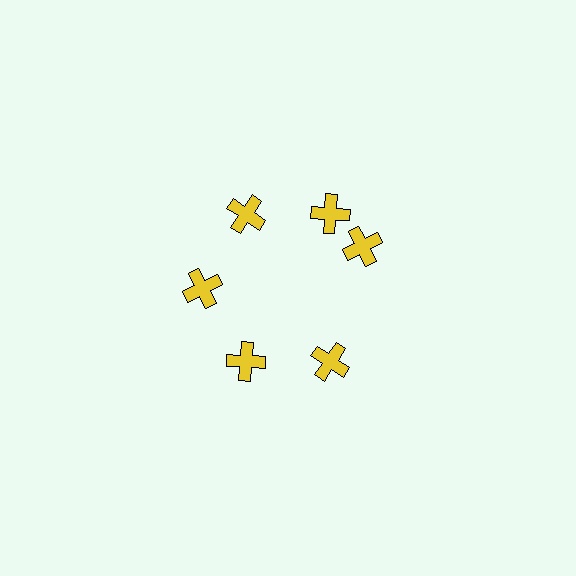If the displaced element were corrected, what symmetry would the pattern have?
It would have 6-fold rotational symmetry — the pattern would map onto itself every 60 degrees.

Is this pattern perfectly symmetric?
No. The 6 yellow crosses are arranged in a ring, but one element near the 3 o'clock position is rotated out of alignment along the ring, breaking the 6-fold rotational symmetry.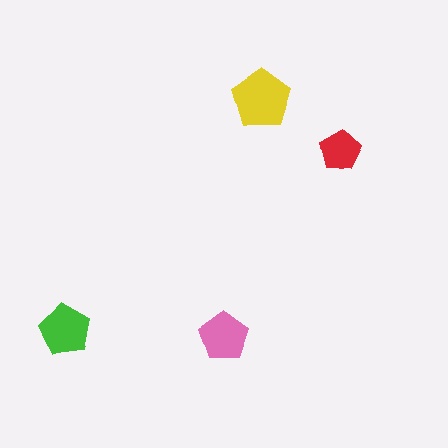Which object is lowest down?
The pink pentagon is bottommost.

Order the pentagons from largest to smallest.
the yellow one, the green one, the pink one, the red one.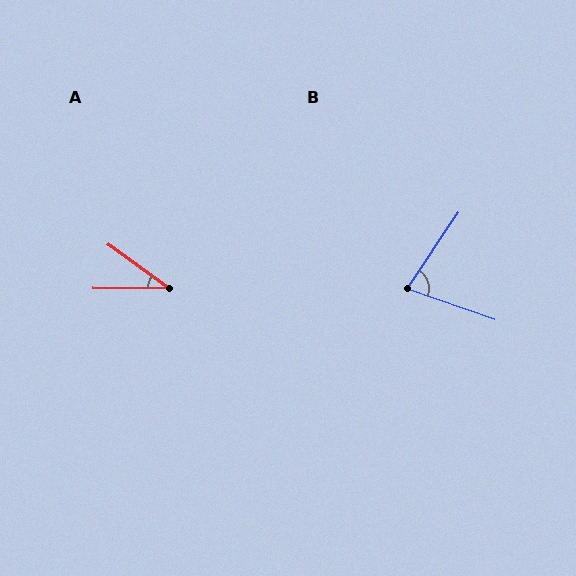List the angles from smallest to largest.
A (35°), B (76°).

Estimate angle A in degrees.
Approximately 35 degrees.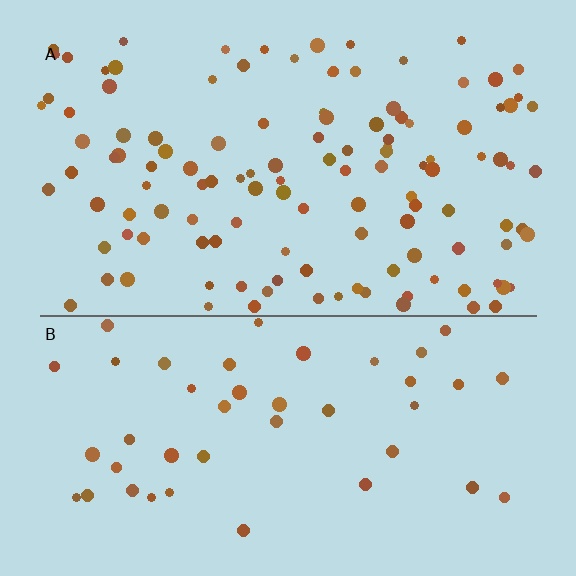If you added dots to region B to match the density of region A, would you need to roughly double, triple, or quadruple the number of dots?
Approximately triple.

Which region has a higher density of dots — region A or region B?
A (the top).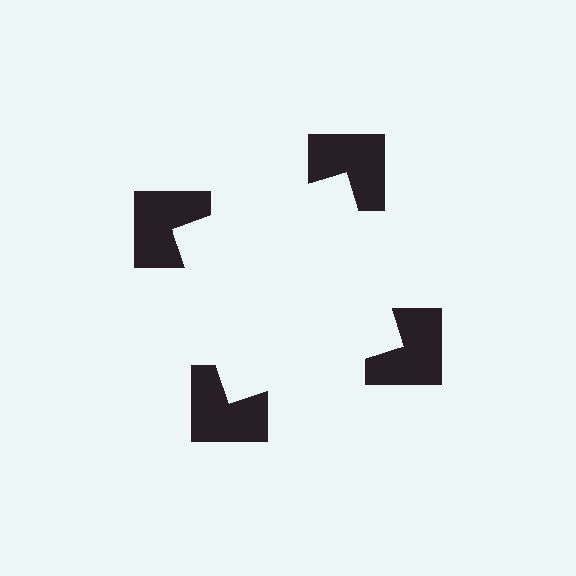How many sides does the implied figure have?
4 sides.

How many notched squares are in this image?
There are 4 — one at each vertex of the illusory square.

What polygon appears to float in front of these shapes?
An illusory square — its edges are inferred from the aligned wedge cuts in the notched squares, not physically drawn.